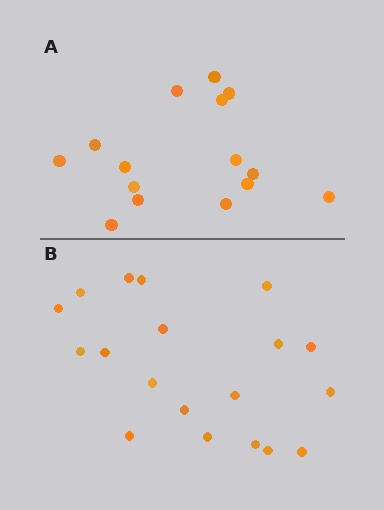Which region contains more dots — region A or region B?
Region B (the bottom region) has more dots.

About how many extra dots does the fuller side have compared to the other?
Region B has about 4 more dots than region A.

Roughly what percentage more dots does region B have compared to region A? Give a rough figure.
About 25% more.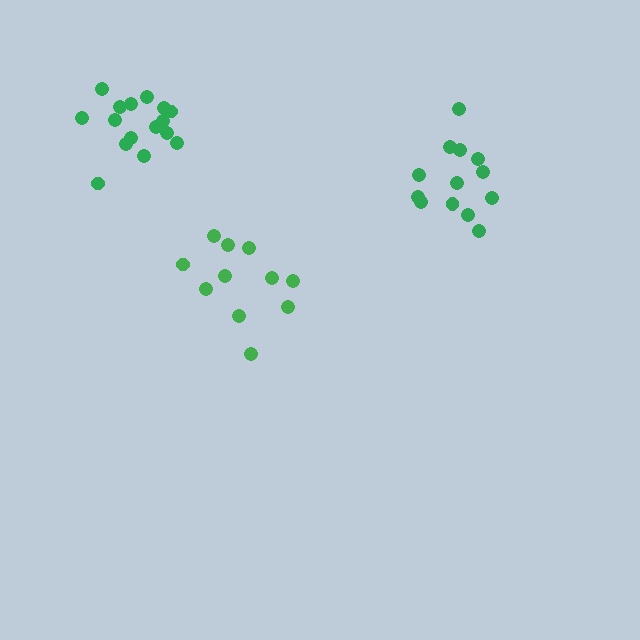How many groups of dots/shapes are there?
There are 3 groups.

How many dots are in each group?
Group 1: 11 dots, Group 2: 13 dots, Group 3: 16 dots (40 total).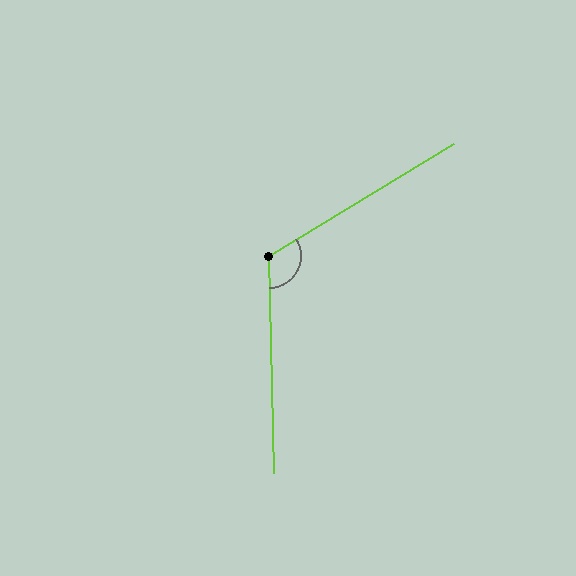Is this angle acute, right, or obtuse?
It is obtuse.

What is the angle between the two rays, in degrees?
Approximately 120 degrees.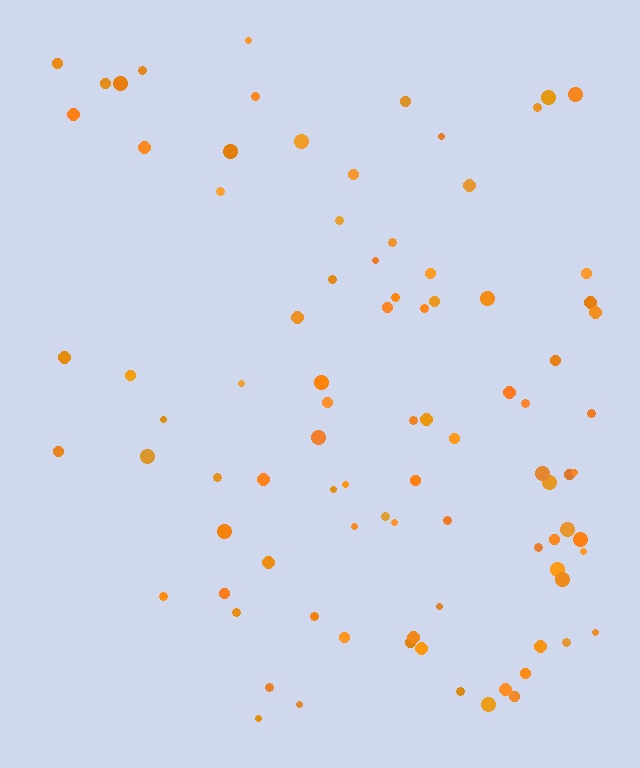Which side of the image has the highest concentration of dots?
The right.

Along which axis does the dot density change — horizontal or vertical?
Horizontal.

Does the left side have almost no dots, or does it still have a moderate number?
Still a moderate number, just noticeably fewer than the right.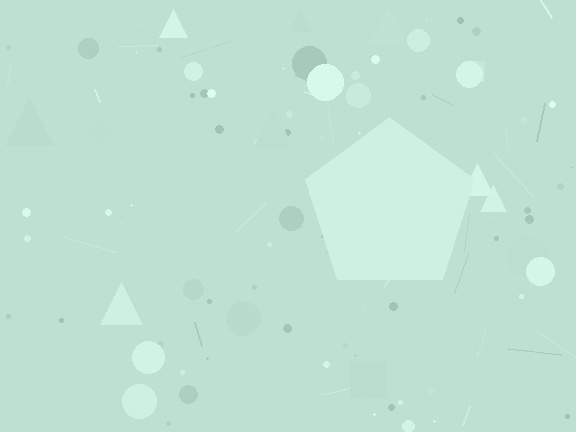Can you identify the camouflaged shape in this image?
The camouflaged shape is a pentagon.